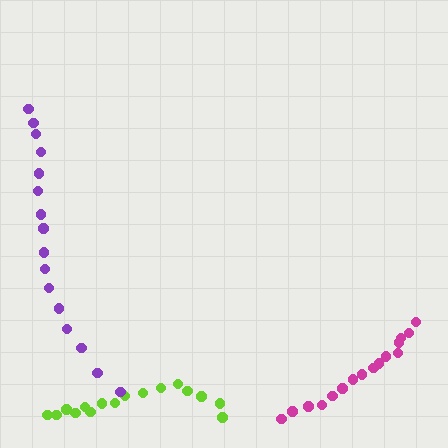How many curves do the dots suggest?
There are 3 distinct paths.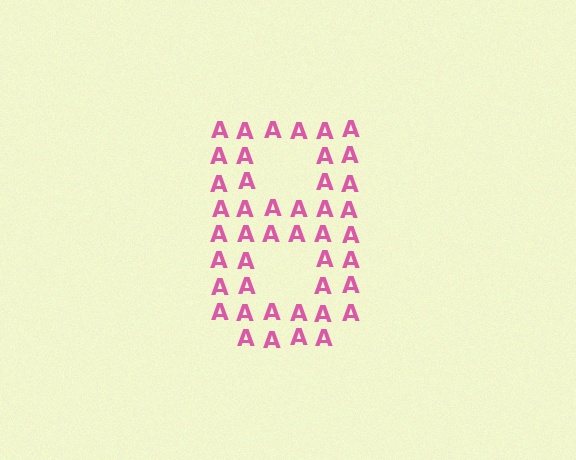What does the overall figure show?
The overall figure shows the digit 8.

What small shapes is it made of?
It is made of small letter A's.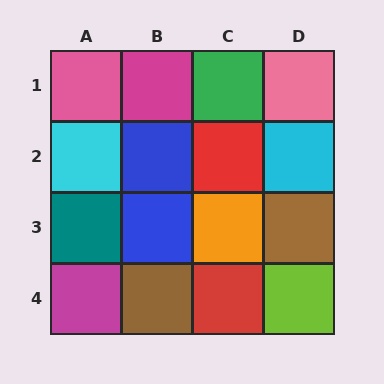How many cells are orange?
1 cell is orange.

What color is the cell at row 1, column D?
Pink.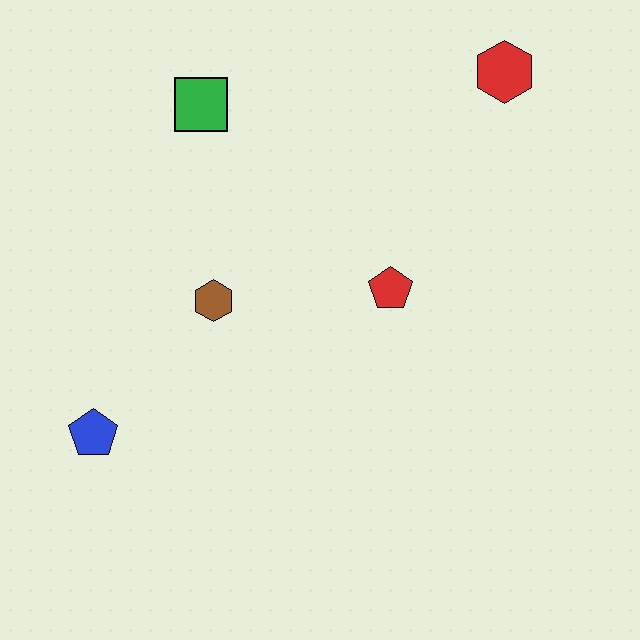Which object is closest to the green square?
The brown hexagon is closest to the green square.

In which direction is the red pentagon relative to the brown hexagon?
The red pentagon is to the right of the brown hexagon.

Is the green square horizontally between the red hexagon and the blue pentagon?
Yes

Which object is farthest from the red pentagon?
The blue pentagon is farthest from the red pentagon.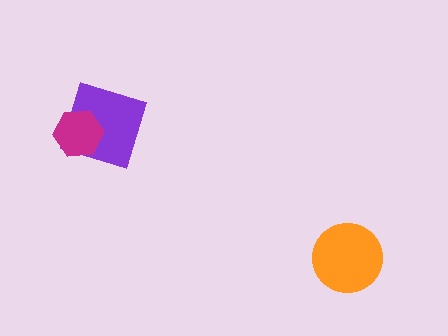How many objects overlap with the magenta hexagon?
1 object overlaps with the magenta hexagon.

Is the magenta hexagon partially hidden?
No, no other shape covers it.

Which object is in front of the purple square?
The magenta hexagon is in front of the purple square.